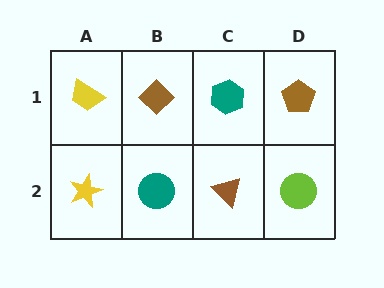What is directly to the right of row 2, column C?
A lime circle.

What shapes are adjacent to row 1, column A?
A yellow star (row 2, column A), a brown diamond (row 1, column B).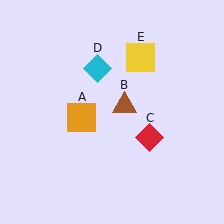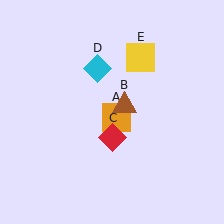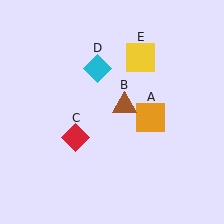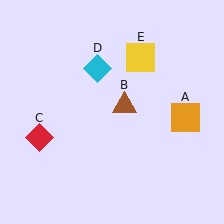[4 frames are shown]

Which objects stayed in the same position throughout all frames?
Brown triangle (object B) and cyan diamond (object D) and yellow square (object E) remained stationary.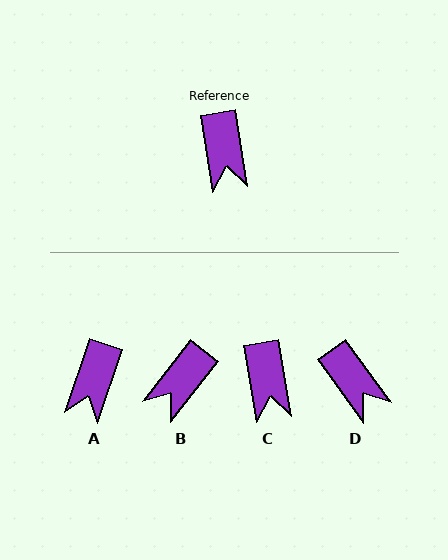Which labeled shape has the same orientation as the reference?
C.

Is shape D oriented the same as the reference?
No, it is off by about 27 degrees.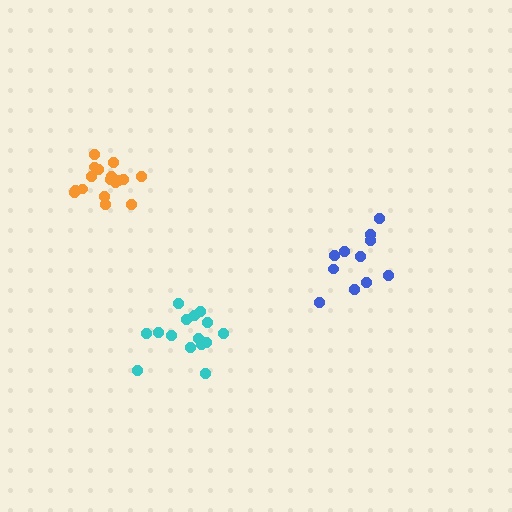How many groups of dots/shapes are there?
There are 3 groups.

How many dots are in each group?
Group 1: 17 dots, Group 2: 15 dots, Group 3: 11 dots (43 total).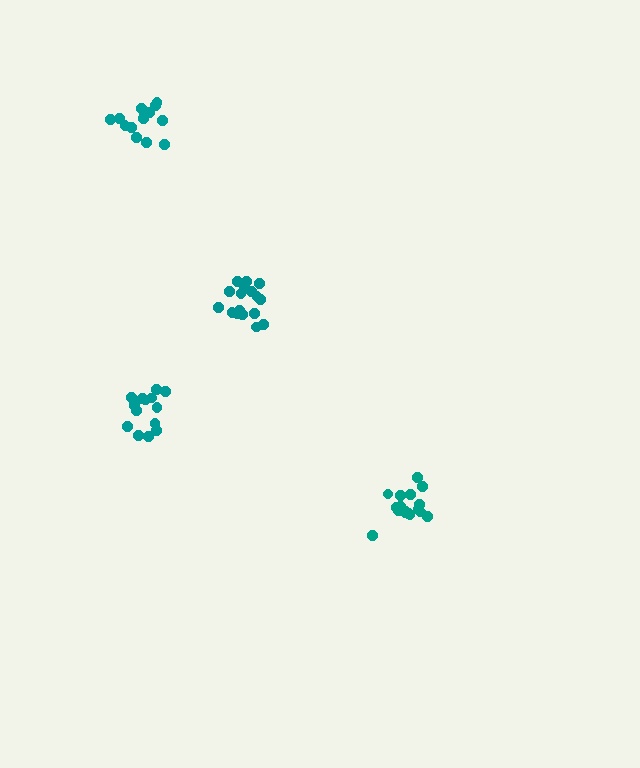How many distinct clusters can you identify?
There are 4 distinct clusters.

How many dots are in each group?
Group 1: 14 dots, Group 2: 17 dots, Group 3: 17 dots, Group 4: 14 dots (62 total).